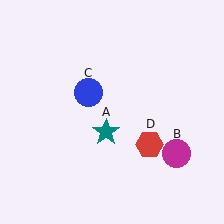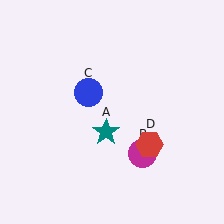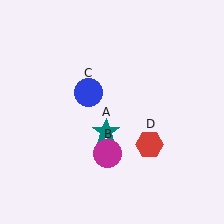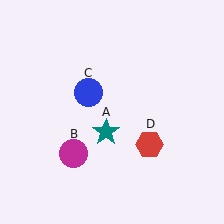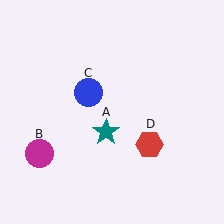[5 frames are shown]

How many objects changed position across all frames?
1 object changed position: magenta circle (object B).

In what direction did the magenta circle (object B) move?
The magenta circle (object B) moved left.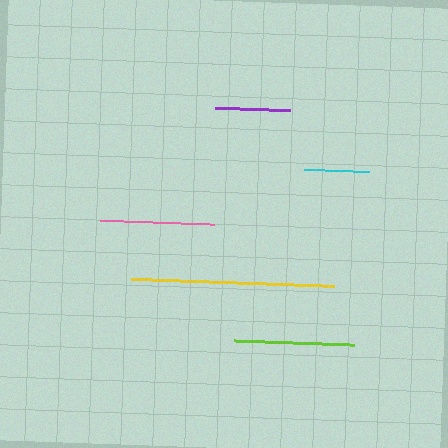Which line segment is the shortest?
The cyan line is the shortest at approximately 65 pixels.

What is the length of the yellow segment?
The yellow segment is approximately 203 pixels long.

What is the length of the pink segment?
The pink segment is approximately 114 pixels long.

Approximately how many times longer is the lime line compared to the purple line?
The lime line is approximately 1.6 times the length of the purple line.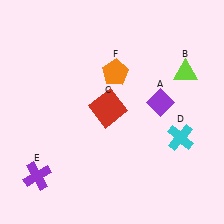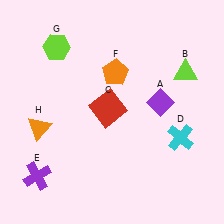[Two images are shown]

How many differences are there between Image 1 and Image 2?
There are 2 differences between the two images.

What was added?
A lime hexagon (G), an orange triangle (H) were added in Image 2.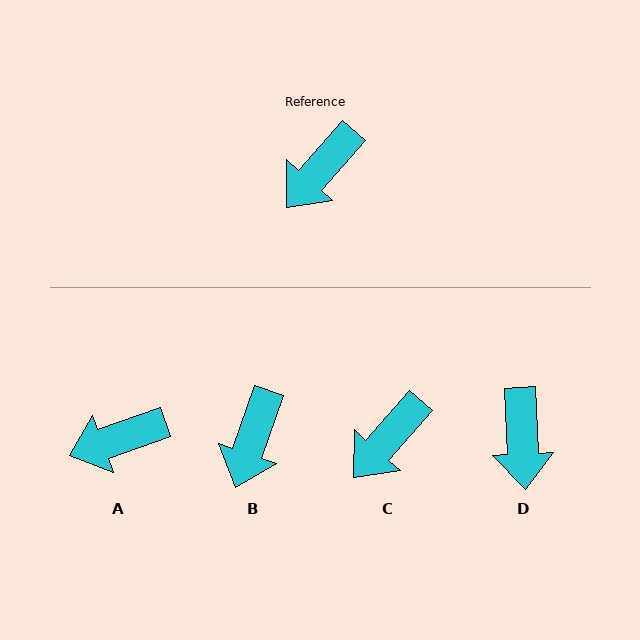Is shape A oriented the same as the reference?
No, it is off by about 29 degrees.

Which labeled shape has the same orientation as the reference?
C.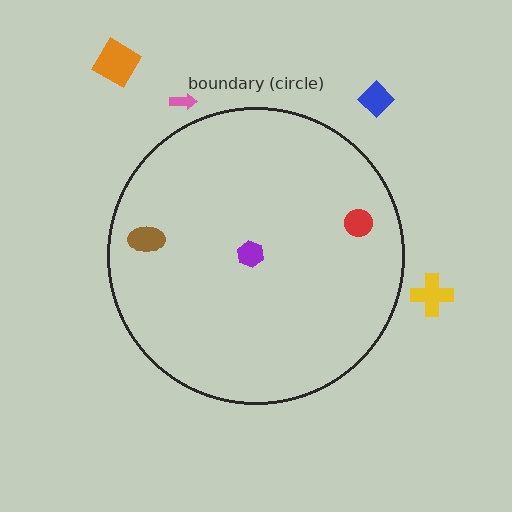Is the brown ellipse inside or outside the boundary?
Inside.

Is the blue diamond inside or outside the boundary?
Outside.